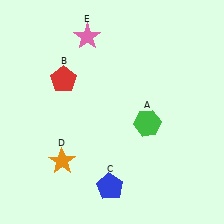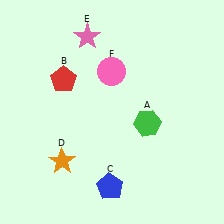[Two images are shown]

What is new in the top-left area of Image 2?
A pink circle (F) was added in the top-left area of Image 2.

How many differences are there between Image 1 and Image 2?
There is 1 difference between the two images.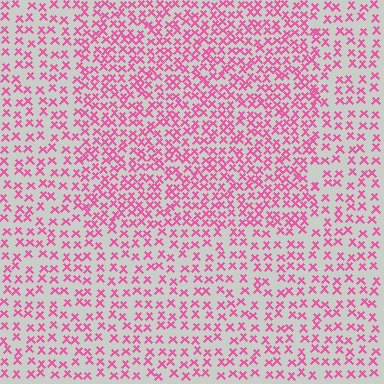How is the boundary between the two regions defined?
The boundary is defined by a change in element density (approximately 1.7x ratio). All elements are the same color, size, and shape.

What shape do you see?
I see a rectangle.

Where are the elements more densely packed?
The elements are more densely packed inside the rectangle boundary.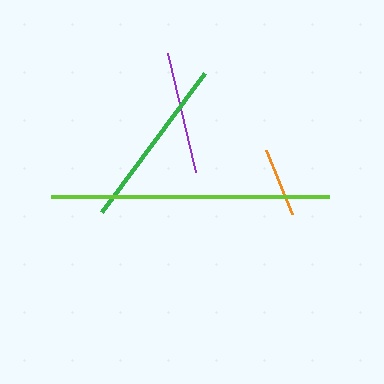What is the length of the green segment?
The green segment is approximately 173 pixels long.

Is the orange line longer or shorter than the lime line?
The lime line is longer than the orange line.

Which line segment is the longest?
The lime line is the longest at approximately 278 pixels.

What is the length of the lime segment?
The lime segment is approximately 278 pixels long.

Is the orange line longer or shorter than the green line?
The green line is longer than the orange line.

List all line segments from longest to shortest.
From longest to shortest: lime, green, purple, orange.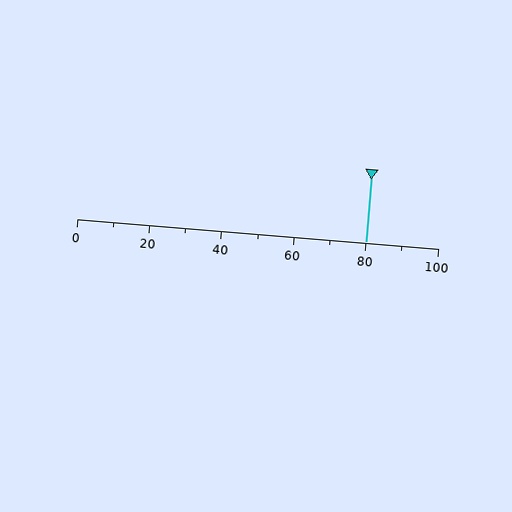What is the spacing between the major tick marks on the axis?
The major ticks are spaced 20 apart.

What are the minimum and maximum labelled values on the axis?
The axis runs from 0 to 100.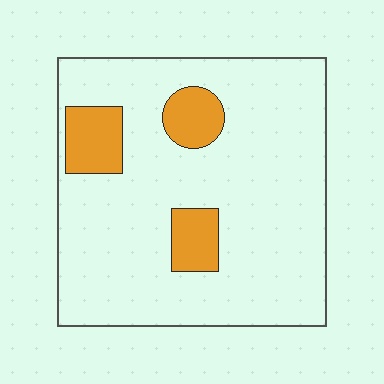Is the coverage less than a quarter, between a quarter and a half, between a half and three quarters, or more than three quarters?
Less than a quarter.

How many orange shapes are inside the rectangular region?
3.